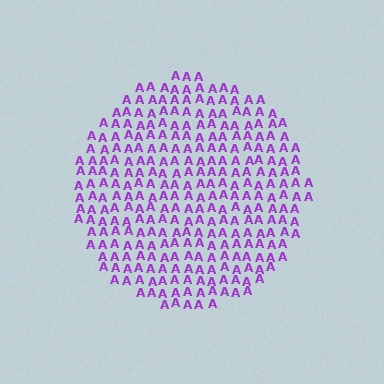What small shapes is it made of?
It is made of small letter A's.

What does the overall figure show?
The overall figure shows a circle.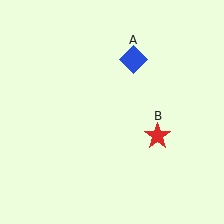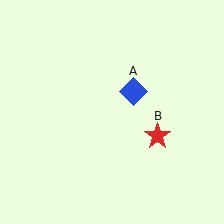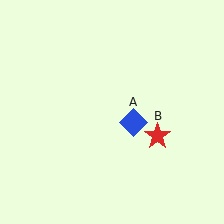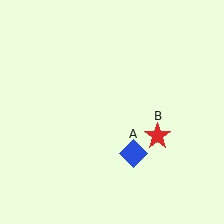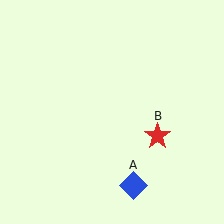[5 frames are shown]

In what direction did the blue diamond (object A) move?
The blue diamond (object A) moved down.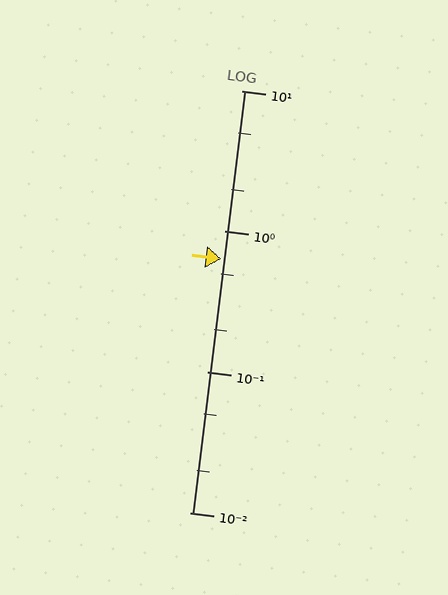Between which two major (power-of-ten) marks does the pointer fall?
The pointer is between 0.1 and 1.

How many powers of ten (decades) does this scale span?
The scale spans 3 decades, from 0.01 to 10.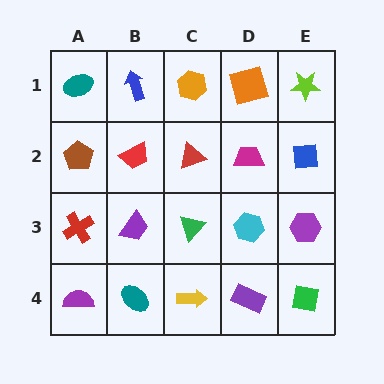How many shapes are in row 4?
5 shapes.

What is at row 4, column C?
A yellow arrow.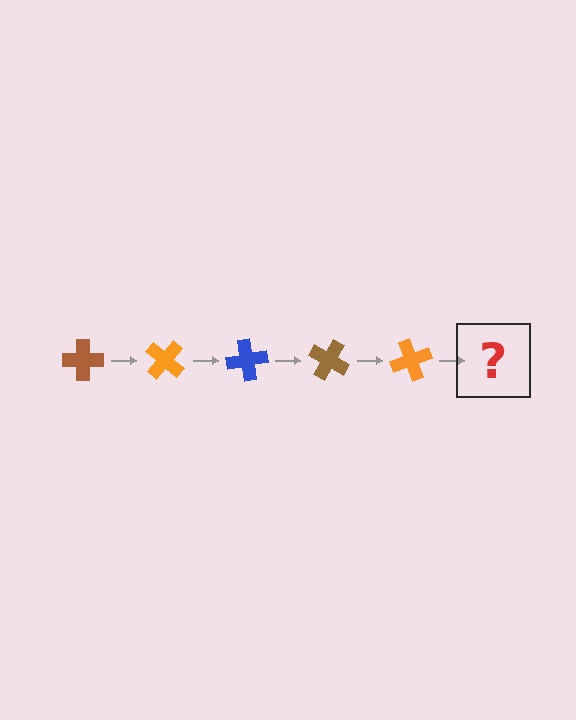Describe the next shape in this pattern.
It should be a blue cross, rotated 200 degrees from the start.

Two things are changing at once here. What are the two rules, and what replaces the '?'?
The two rules are that it rotates 40 degrees each step and the color cycles through brown, orange, and blue. The '?' should be a blue cross, rotated 200 degrees from the start.